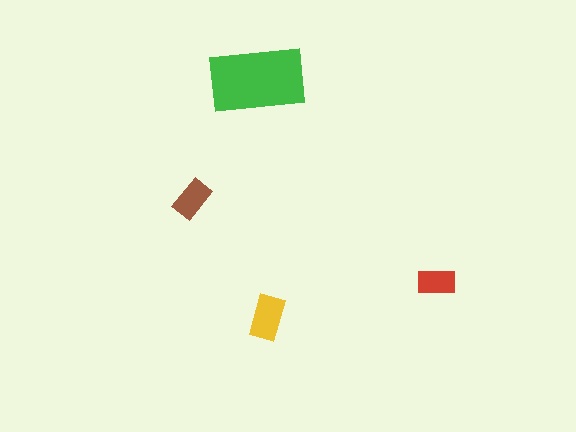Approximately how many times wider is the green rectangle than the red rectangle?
About 2.5 times wider.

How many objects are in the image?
There are 4 objects in the image.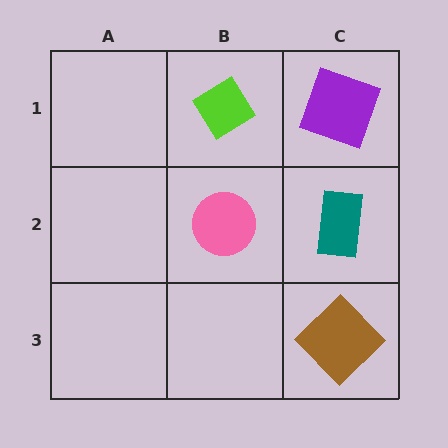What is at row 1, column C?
A purple square.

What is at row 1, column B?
A lime diamond.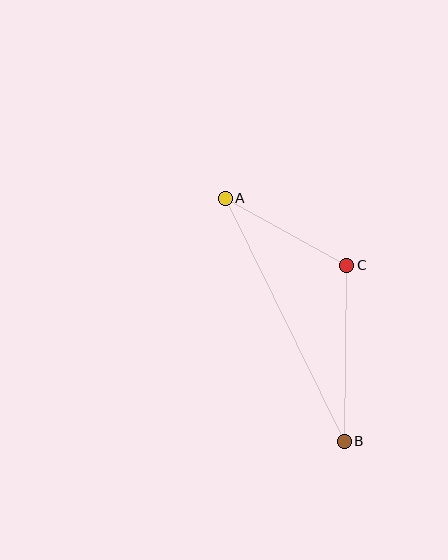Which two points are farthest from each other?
Points A and B are farthest from each other.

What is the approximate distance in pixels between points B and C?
The distance between B and C is approximately 176 pixels.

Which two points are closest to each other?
Points A and C are closest to each other.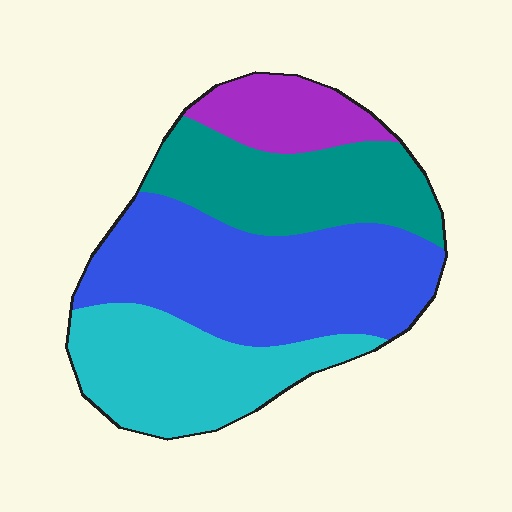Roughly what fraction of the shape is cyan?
Cyan covers about 25% of the shape.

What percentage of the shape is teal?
Teal covers about 25% of the shape.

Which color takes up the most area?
Blue, at roughly 40%.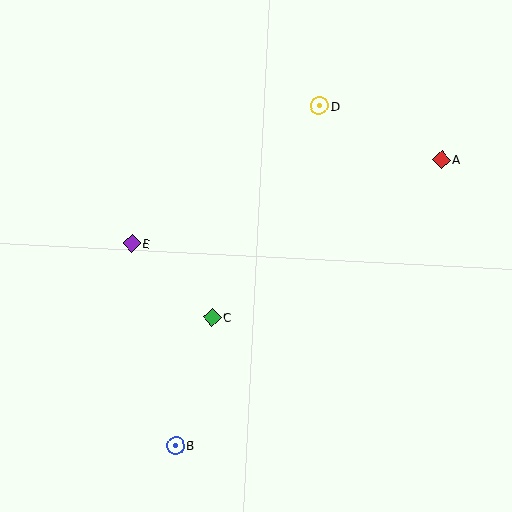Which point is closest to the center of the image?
Point C at (212, 317) is closest to the center.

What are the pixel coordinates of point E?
Point E is at (132, 244).